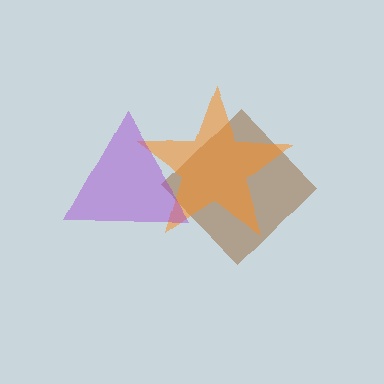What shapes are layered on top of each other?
The layered shapes are: a brown diamond, an orange star, a purple triangle.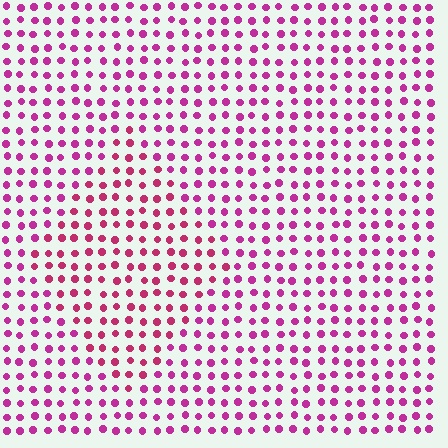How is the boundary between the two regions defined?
The boundary is defined purely by a slight shift in hue (about 19 degrees). Spacing, size, and orientation are identical on both sides.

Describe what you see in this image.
The image is filled with small magenta elements in a uniform arrangement. A diamond-shaped region is visible where the elements are tinted to a slightly different hue, forming a subtle color boundary.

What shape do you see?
I see a diamond.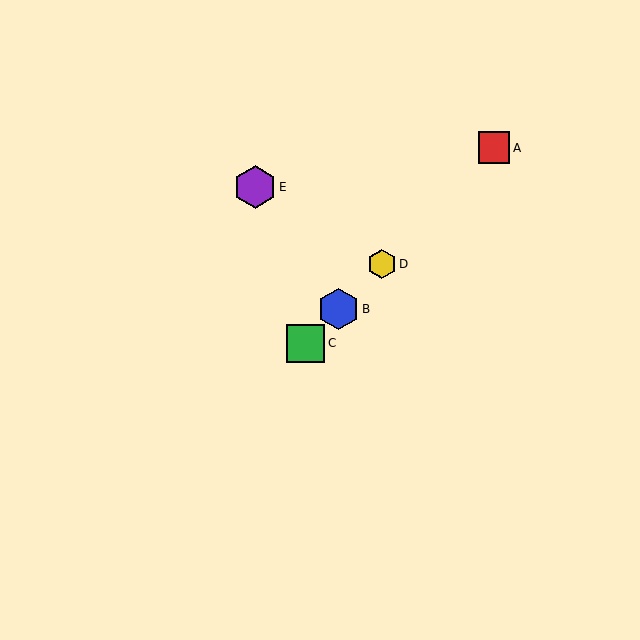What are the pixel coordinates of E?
Object E is at (255, 187).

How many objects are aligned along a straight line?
4 objects (A, B, C, D) are aligned along a straight line.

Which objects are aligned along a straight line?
Objects A, B, C, D are aligned along a straight line.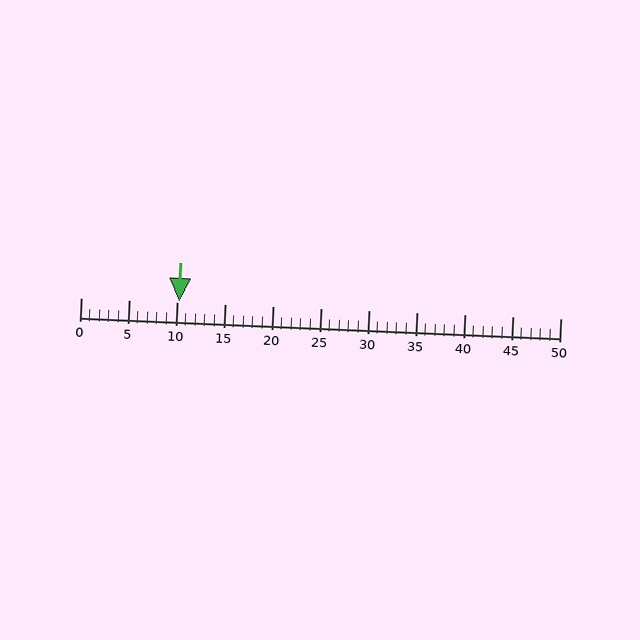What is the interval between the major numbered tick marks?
The major tick marks are spaced 5 units apart.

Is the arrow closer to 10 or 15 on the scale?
The arrow is closer to 10.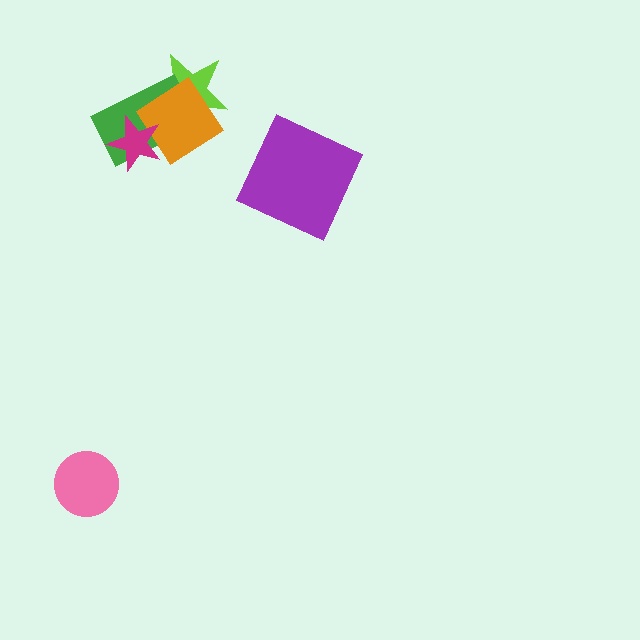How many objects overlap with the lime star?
2 objects overlap with the lime star.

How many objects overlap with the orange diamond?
3 objects overlap with the orange diamond.